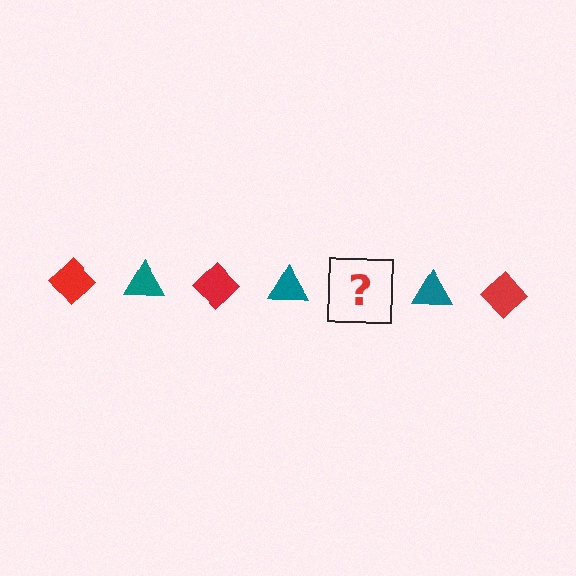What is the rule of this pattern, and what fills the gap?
The rule is that the pattern alternates between red diamond and teal triangle. The gap should be filled with a red diamond.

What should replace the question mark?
The question mark should be replaced with a red diamond.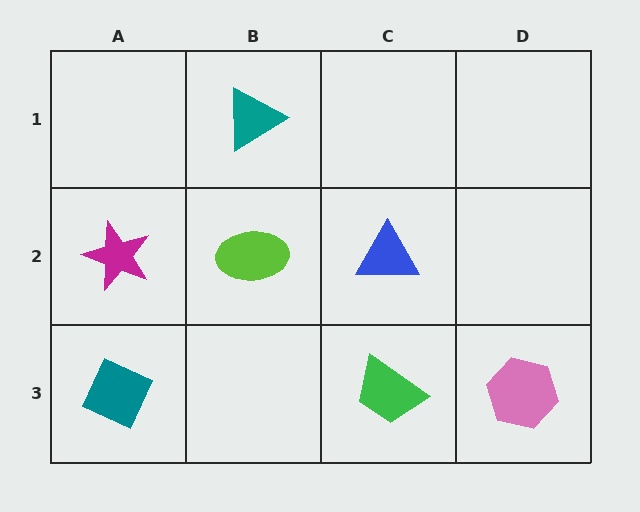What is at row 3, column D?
A pink hexagon.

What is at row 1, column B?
A teal triangle.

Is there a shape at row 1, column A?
No, that cell is empty.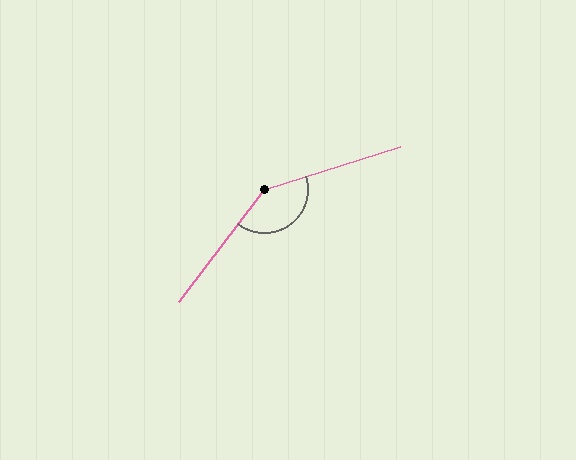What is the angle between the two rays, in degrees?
Approximately 145 degrees.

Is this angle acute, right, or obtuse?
It is obtuse.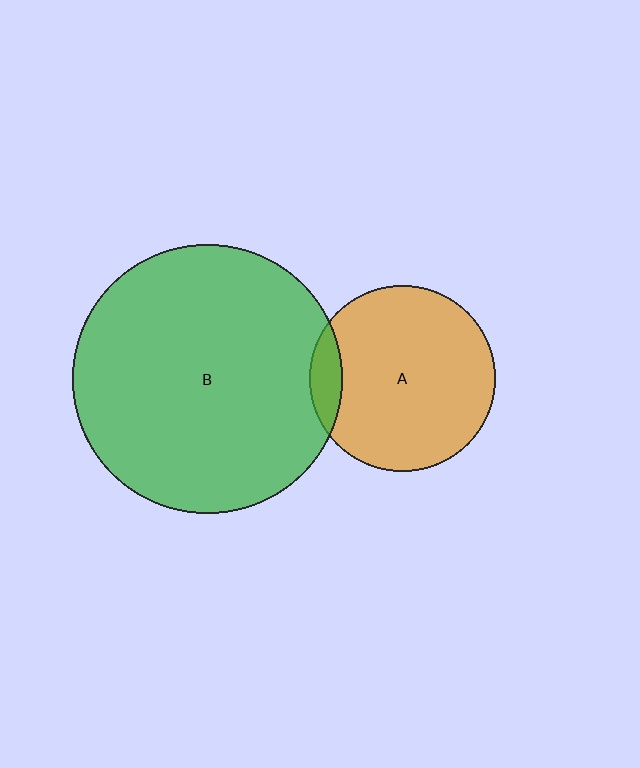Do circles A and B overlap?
Yes.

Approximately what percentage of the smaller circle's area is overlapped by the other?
Approximately 10%.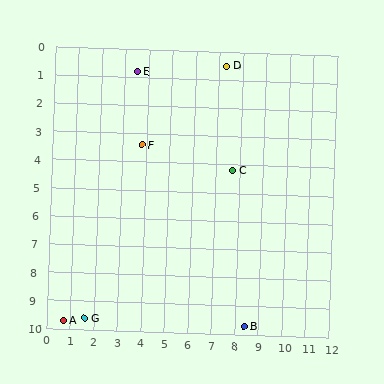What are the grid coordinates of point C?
Point C is at approximately (7.7, 4.2).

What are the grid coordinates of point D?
Point D is at approximately (7.3, 0.5).